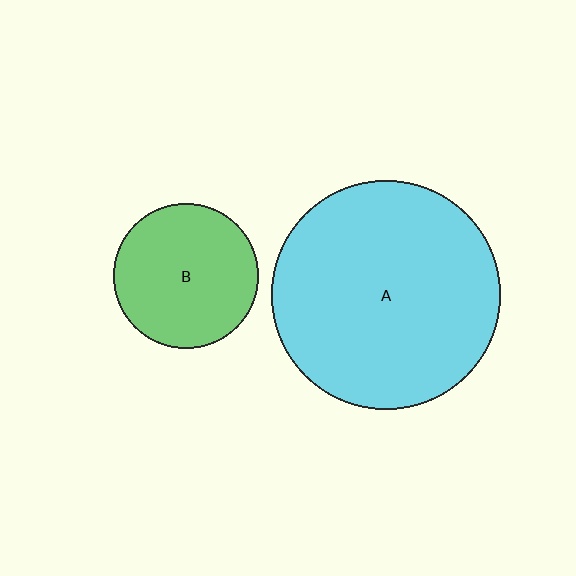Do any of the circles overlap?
No, none of the circles overlap.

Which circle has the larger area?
Circle A (cyan).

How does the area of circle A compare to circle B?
Approximately 2.5 times.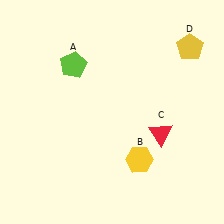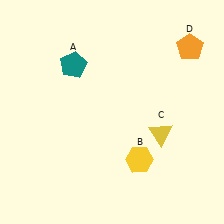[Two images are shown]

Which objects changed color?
A changed from lime to teal. C changed from red to yellow. D changed from yellow to orange.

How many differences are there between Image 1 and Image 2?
There are 3 differences between the two images.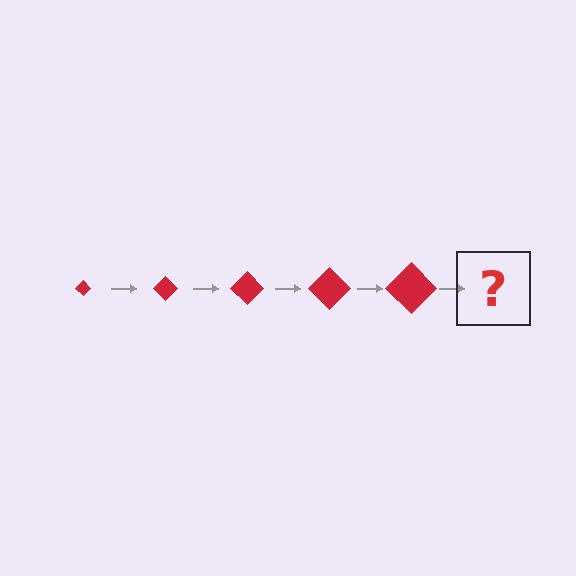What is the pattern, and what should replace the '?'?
The pattern is that the diamond gets progressively larger each step. The '?' should be a red diamond, larger than the previous one.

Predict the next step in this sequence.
The next step is a red diamond, larger than the previous one.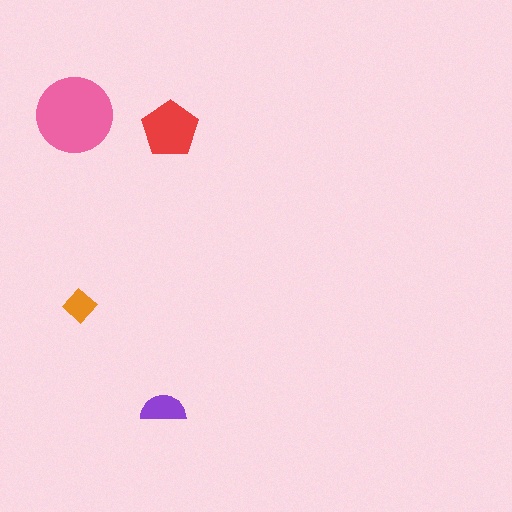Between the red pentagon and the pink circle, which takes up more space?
The pink circle.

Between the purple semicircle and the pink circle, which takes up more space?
The pink circle.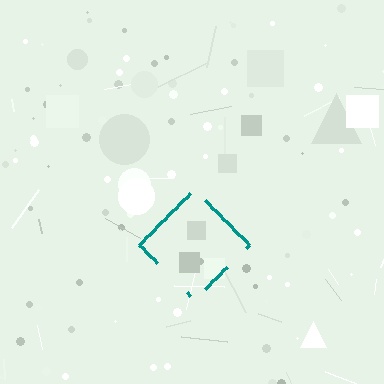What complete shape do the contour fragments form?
The contour fragments form a diamond.